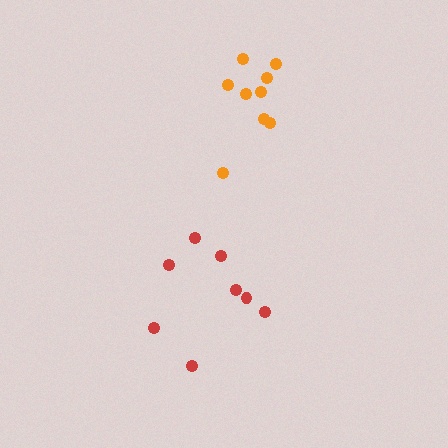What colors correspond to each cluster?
The clusters are colored: orange, red.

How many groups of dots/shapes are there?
There are 2 groups.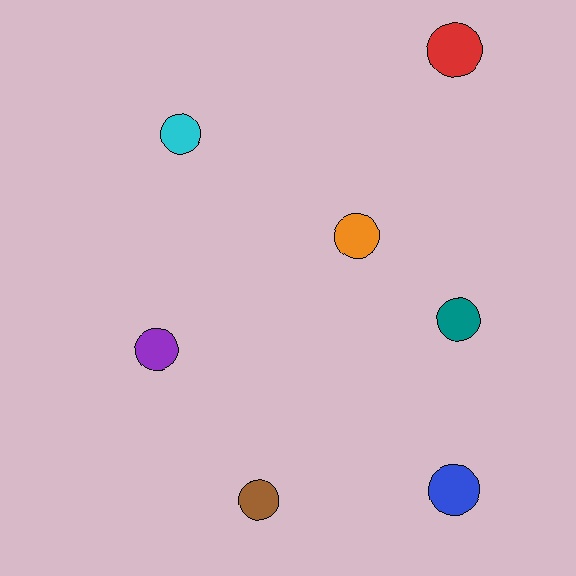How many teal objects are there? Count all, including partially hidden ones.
There is 1 teal object.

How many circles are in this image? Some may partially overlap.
There are 7 circles.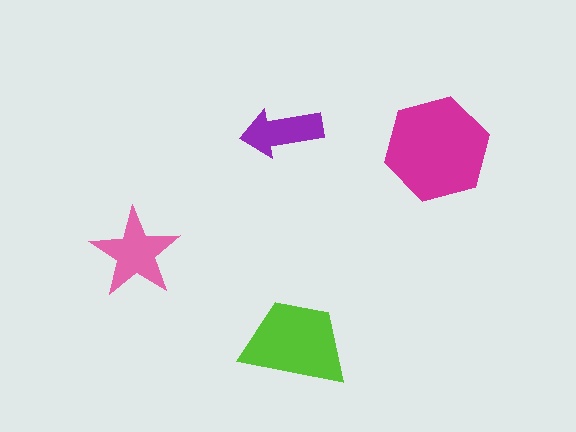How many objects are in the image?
There are 4 objects in the image.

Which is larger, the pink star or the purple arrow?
The pink star.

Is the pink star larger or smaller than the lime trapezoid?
Smaller.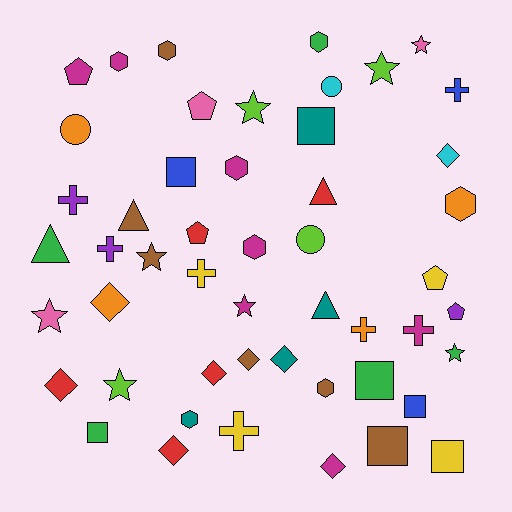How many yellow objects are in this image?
There are 4 yellow objects.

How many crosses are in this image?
There are 7 crosses.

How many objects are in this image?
There are 50 objects.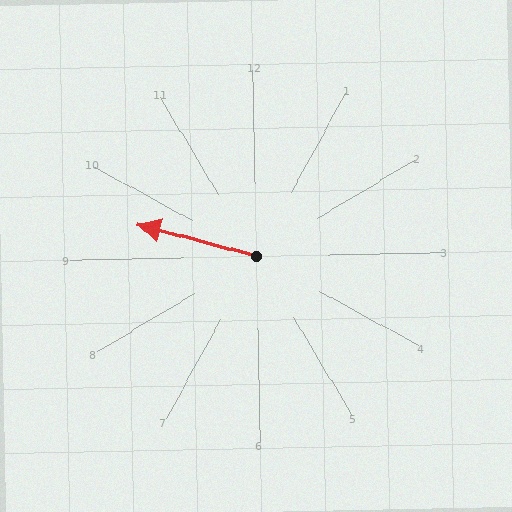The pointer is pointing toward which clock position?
Roughly 10 o'clock.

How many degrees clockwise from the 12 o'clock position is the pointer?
Approximately 286 degrees.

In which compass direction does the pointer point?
West.